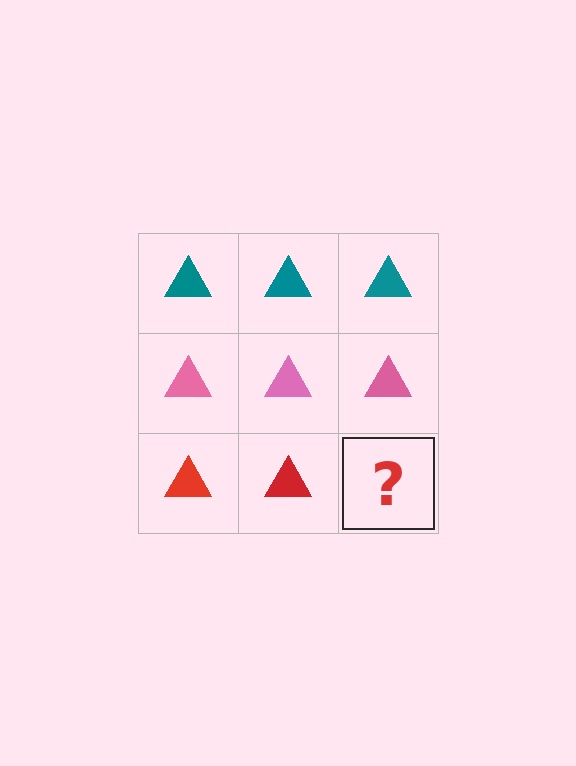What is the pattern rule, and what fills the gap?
The rule is that each row has a consistent color. The gap should be filled with a red triangle.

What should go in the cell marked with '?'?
The missing cell should contain a red triangle.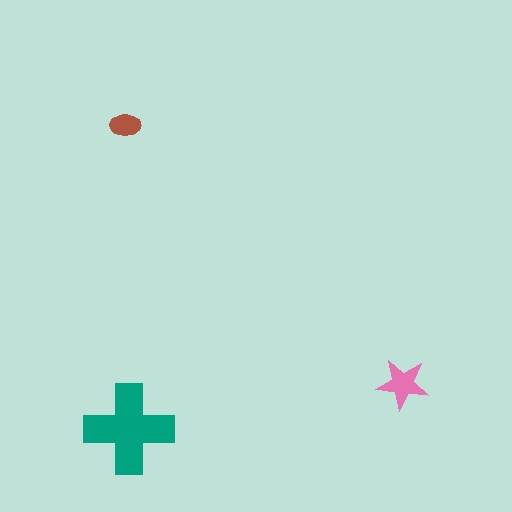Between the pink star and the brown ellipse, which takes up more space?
The pink star.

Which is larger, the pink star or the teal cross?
The teal cross.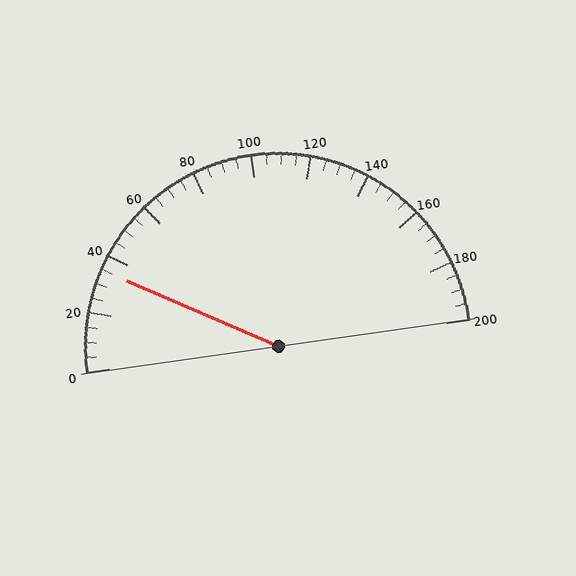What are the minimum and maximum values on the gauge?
The gauge ranges from 0 to 200.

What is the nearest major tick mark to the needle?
The nearest major tick mark is 40.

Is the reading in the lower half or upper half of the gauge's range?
The reading is in the lower half of the range (0 to 200).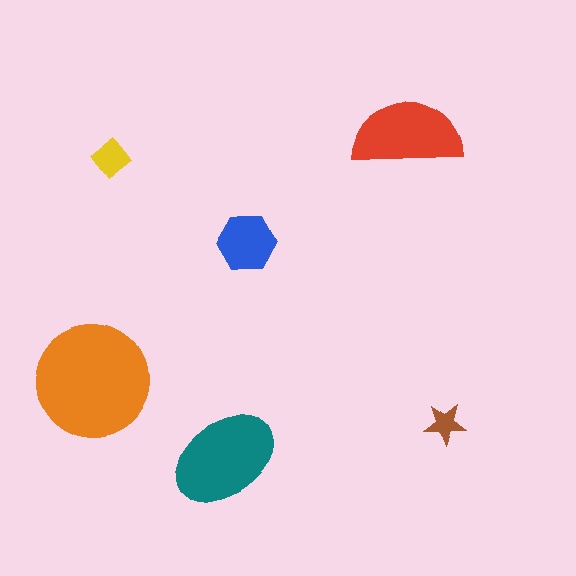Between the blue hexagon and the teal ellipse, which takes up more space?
The teal ellipse.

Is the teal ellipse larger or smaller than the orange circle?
Smaller.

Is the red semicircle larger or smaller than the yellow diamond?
Larger.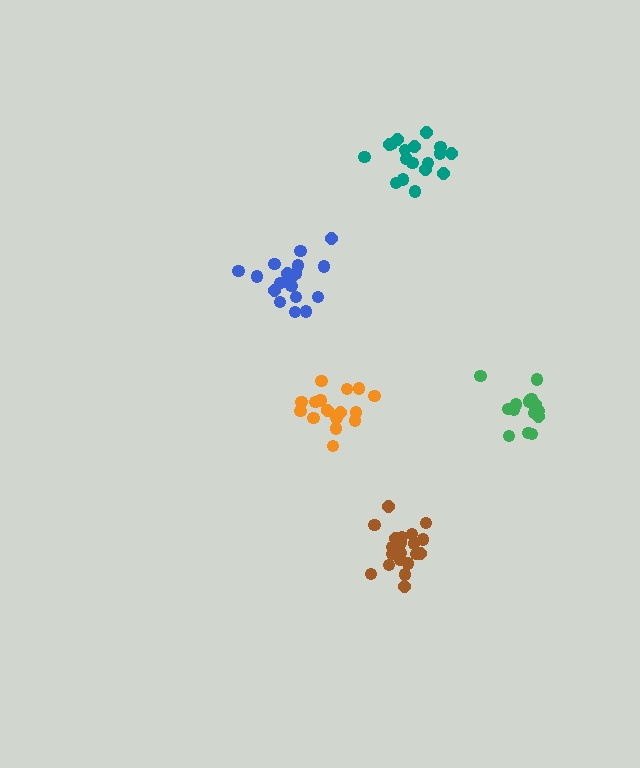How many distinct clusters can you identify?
There are 5 distinct clusters.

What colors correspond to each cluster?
The clusters are colored: blue, brown, green, teal, orange.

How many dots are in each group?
Group 1: 20 dots, Group 2: 20 dots, Group 3: 15 dots, Group 4: 18 dots, Group 5: 18 dots (91 total).